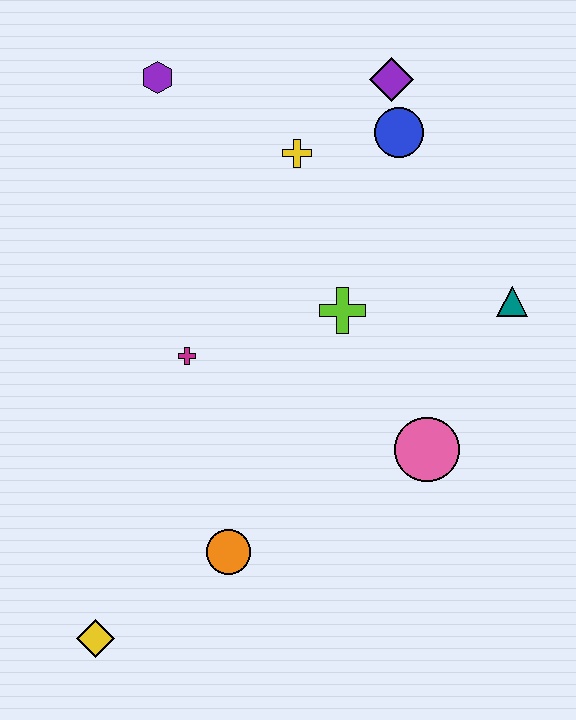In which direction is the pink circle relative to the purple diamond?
The pink circle is below the purple diamond.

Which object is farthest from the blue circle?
The yellow diamond is farthest from the blue circle.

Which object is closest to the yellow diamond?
The orange circle is closest to the yellow diamond.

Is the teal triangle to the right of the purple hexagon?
Yes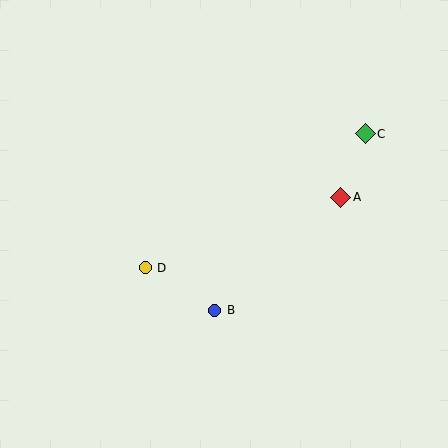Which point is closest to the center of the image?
Point B at (215, 310) is closest to the center.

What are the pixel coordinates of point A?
Point A is at (341, 197).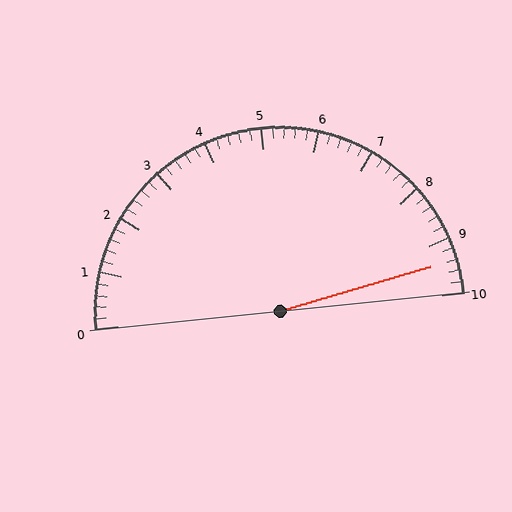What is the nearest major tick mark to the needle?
The nearest major tick mark is 9.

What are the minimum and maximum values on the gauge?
The gauge ranges from 0 to 10.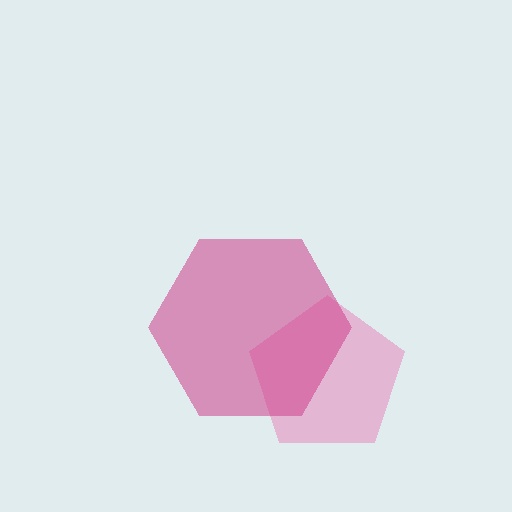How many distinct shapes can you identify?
There are 2 distinct shapes: a pink pentagon, a magenta hexagon.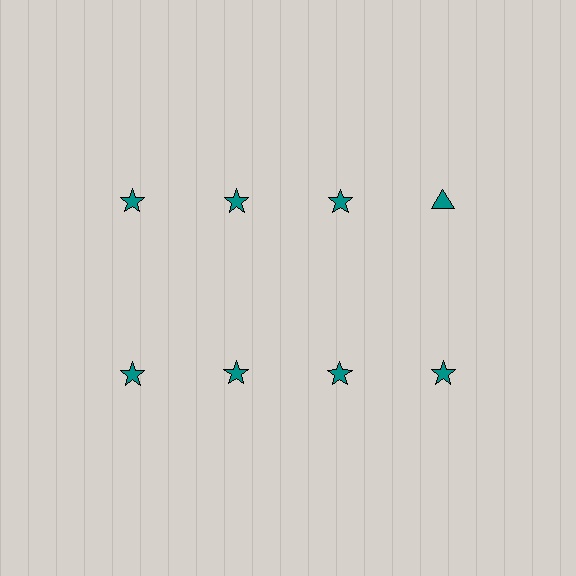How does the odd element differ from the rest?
It has a different shape: triangle instead of star.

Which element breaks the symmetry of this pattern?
The teal triangle in the top row, second from right column breaks the symmetry. All other shapes are teal stars.